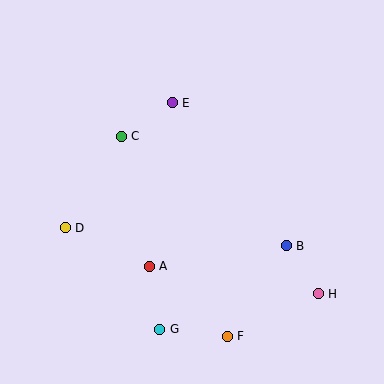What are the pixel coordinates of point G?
Point G is at (160, 329).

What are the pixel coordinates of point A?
Point A is at (149, 266).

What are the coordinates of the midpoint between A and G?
The midpoint between A and G is at (154, 298).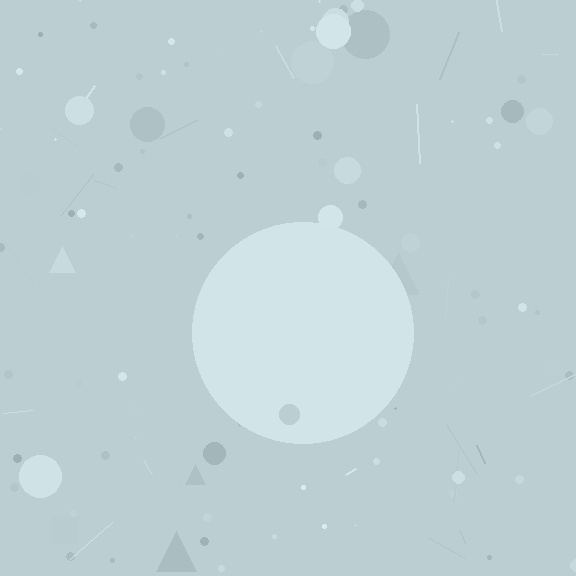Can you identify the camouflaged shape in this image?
The camouflaged shape is a circle.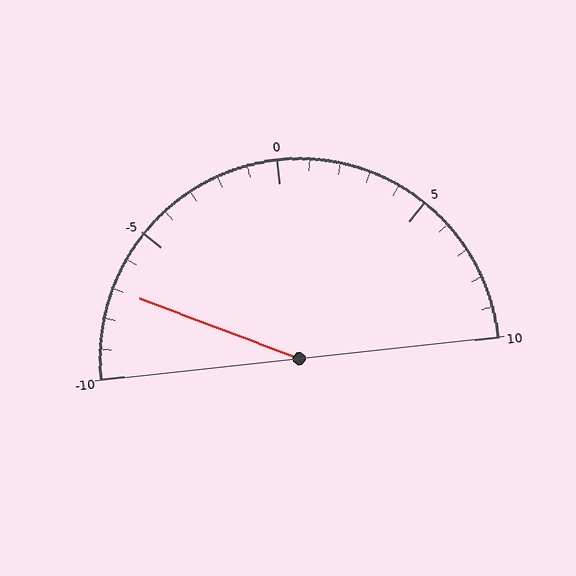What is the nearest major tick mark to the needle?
The nearest major tick mark is -5.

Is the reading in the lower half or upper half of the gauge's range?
The reading is in the lower half of the range (-10 to 10).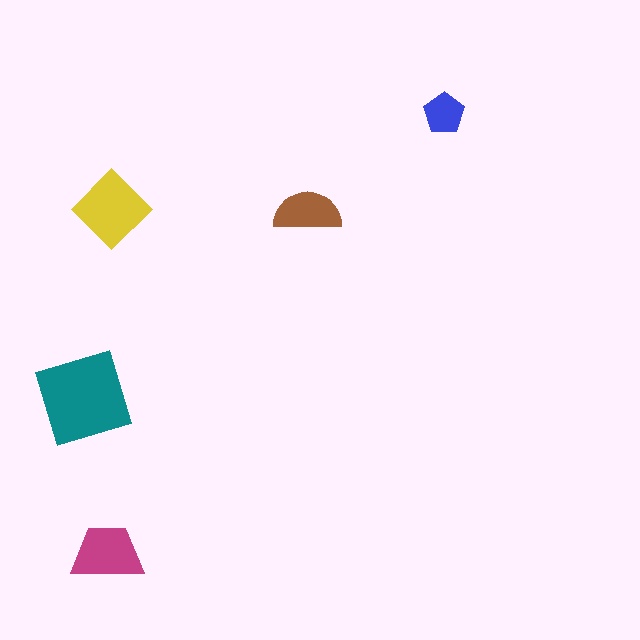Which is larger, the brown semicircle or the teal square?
The teal square.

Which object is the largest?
The teal square.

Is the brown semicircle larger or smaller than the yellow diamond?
Smaller.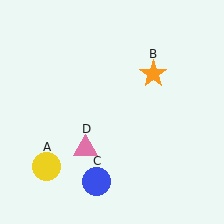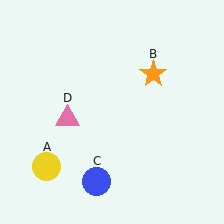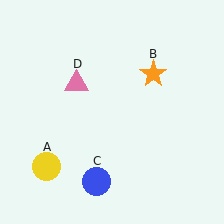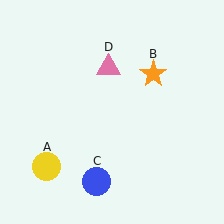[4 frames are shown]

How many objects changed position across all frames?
1 object changed position: pink triangle (object D).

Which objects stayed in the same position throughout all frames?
Yellow circle (object A) and orange star (object B) and blue circle (object C) remained stationary.